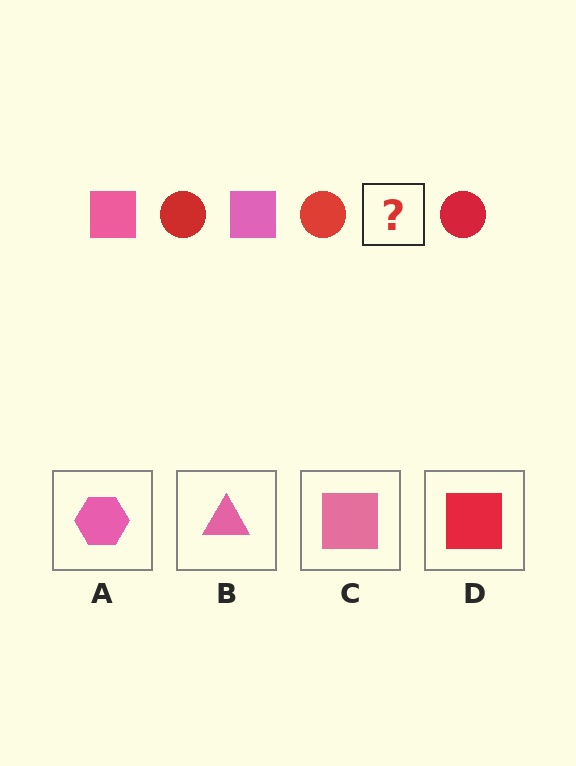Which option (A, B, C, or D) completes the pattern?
C.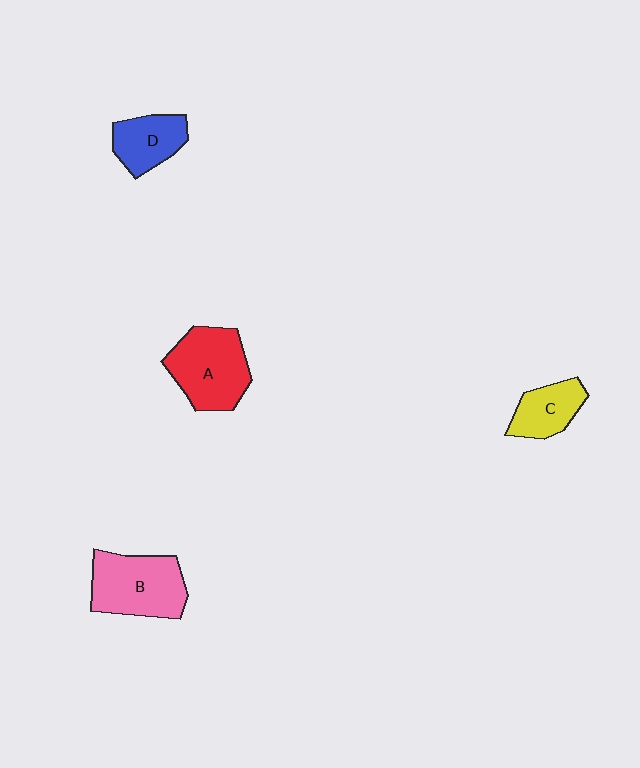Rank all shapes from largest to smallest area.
From largest to smallest: B (pink), A (red), D (blue), C (yellow).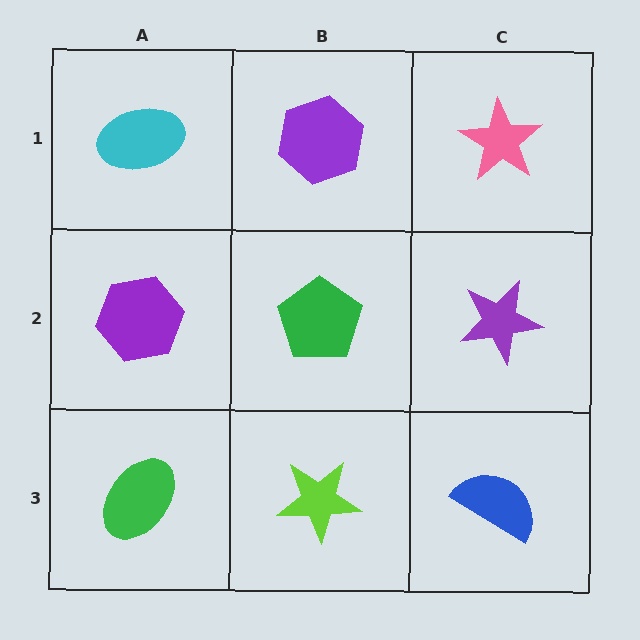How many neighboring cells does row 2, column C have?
3.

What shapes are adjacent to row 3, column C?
A purple star (row 2, column C), a lime star (row 3, column B).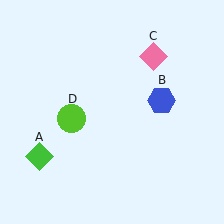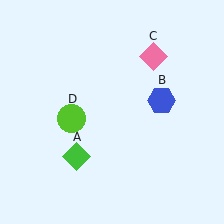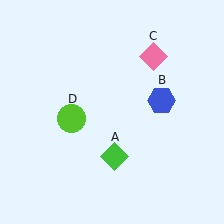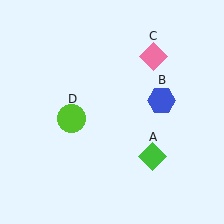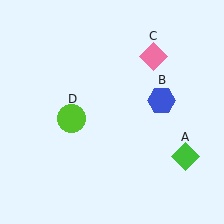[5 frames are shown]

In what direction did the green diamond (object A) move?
The green diamond (object A) moved right.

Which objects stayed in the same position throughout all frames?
Blue hexagon (object B) and pink diamond (object C) and lime circle (object D) remained stationary.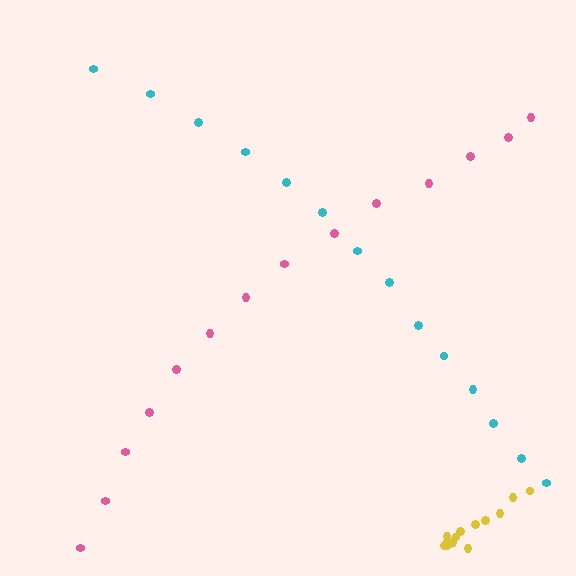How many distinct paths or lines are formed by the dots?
There are 3 distinct paths.